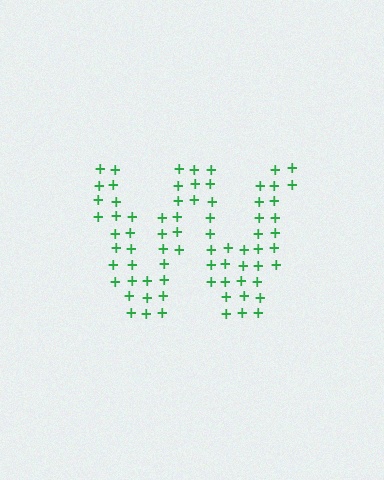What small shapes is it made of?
It is made of small plus signs.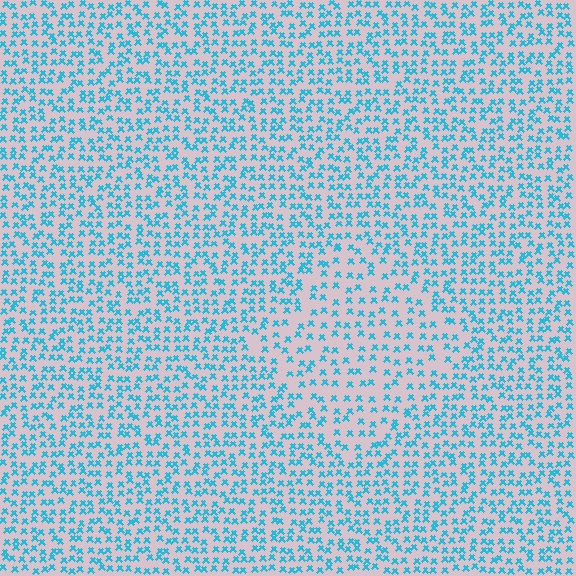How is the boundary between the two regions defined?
The boundary is defined by a change in element density (approximately 1.6x ratio). All elements are the same color, size, and shape.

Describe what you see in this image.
The image contains small cyan elements arranged at two different densities. A diamond-shaped region is visible where the elements are less densely packed than the surrounding area.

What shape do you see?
I see a diamond.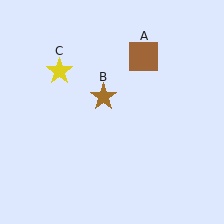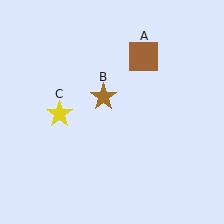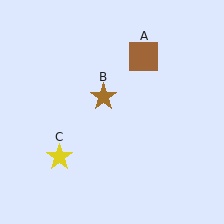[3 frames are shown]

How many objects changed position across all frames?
1 object changed position: yellow star (object C).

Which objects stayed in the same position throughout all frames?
Brown square (object A) and brown star (object B) remained stationary.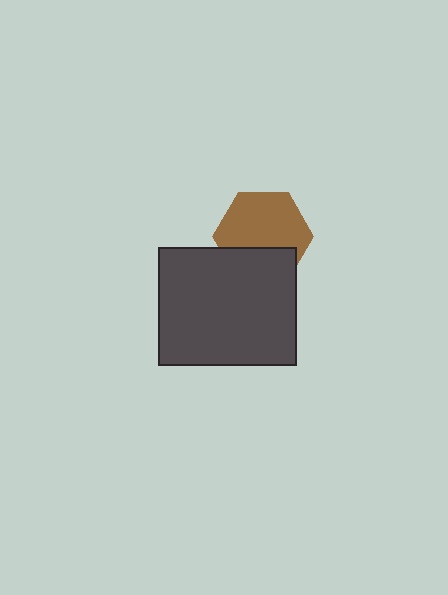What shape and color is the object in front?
The object in front is a dark gray rectangle.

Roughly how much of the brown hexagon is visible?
Most of it is visible (roughly 68%).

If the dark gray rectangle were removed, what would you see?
You would see the complete brown hexagon.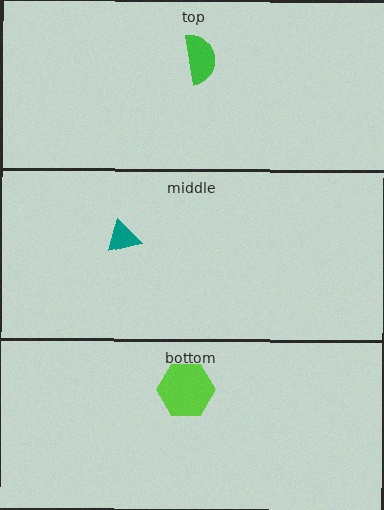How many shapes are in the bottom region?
1.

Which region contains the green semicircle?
The top region.